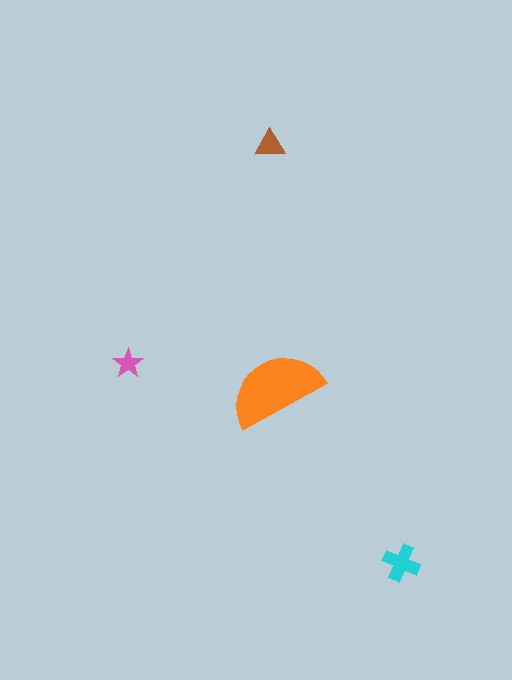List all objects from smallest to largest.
The pink star, the brown triangle, the cyan cross, the orange semicircle.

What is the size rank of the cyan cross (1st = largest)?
2nd.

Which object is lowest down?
The cyan cross is bottommost.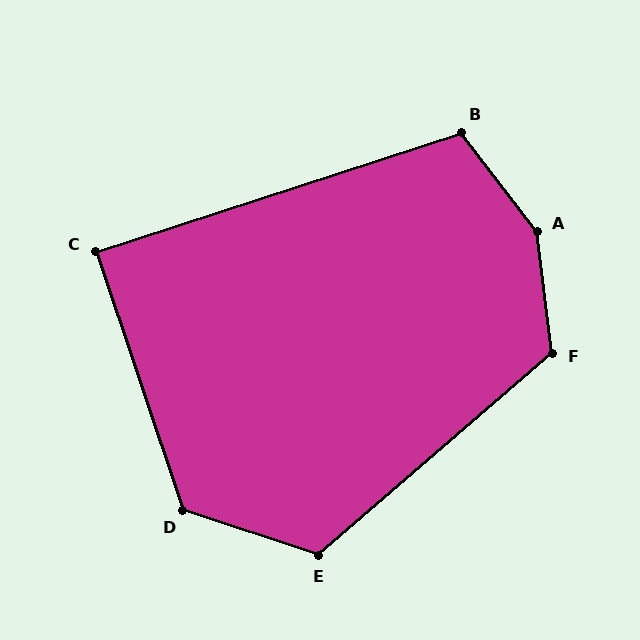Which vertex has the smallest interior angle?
C, at approximately 89 degrees.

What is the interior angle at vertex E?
Approximately 121 degrees (obtuse).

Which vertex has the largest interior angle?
A, at approximately 149 degrees.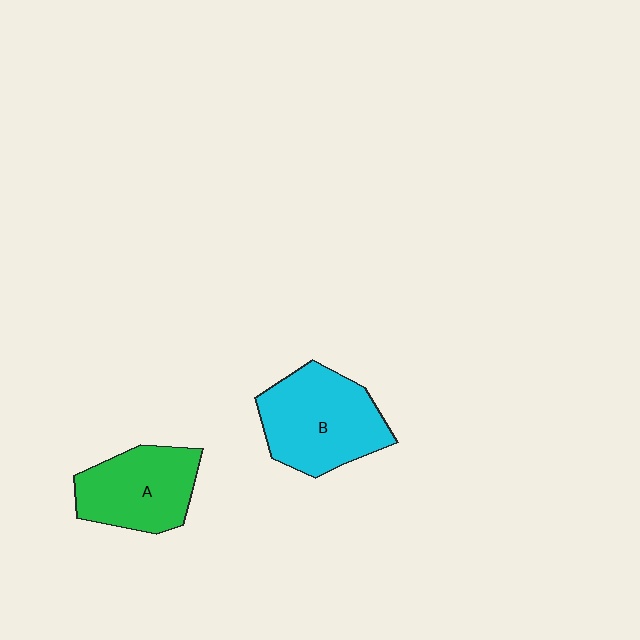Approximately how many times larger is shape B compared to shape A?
Approximately 1.2 times.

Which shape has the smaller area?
Shape A (green).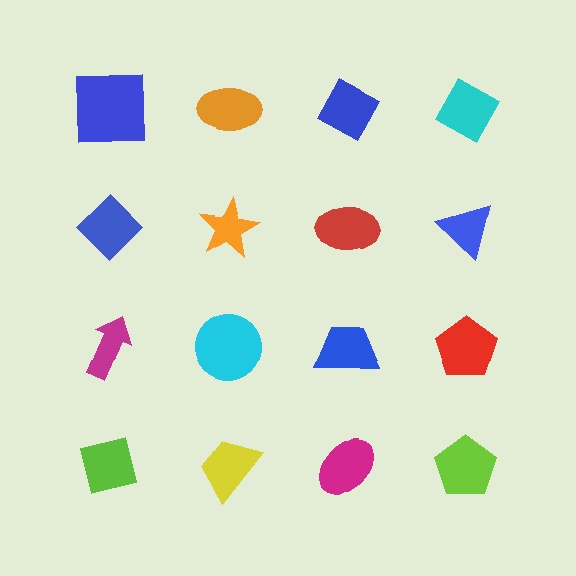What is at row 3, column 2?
A cyan circle.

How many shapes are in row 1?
4 shapes.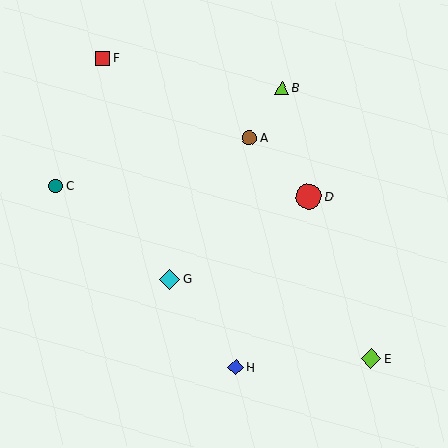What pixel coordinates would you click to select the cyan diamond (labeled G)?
Click at (170, 279) to select the cyan diamond G.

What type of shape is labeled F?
Shape F is a red square.